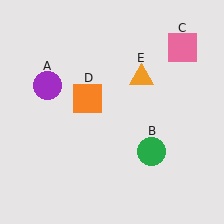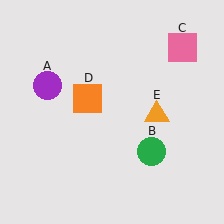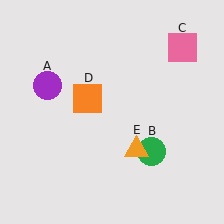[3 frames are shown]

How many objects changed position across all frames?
1 object changed position: orange triangle (object E).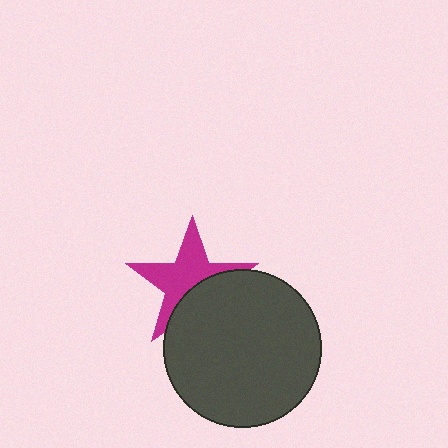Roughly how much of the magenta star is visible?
About half of it is visible (roughly 60%).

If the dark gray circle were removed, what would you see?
You would see the complete magenta star.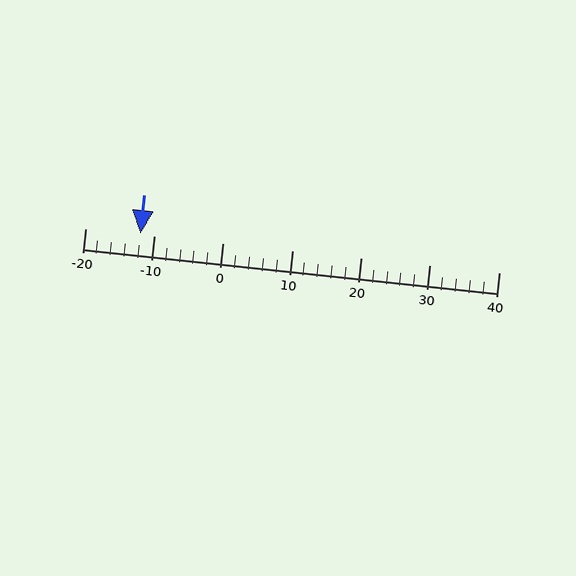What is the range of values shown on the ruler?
The ruler shows values from -20 to 40.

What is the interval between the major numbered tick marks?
The major tick marks are spaced 10 units apart.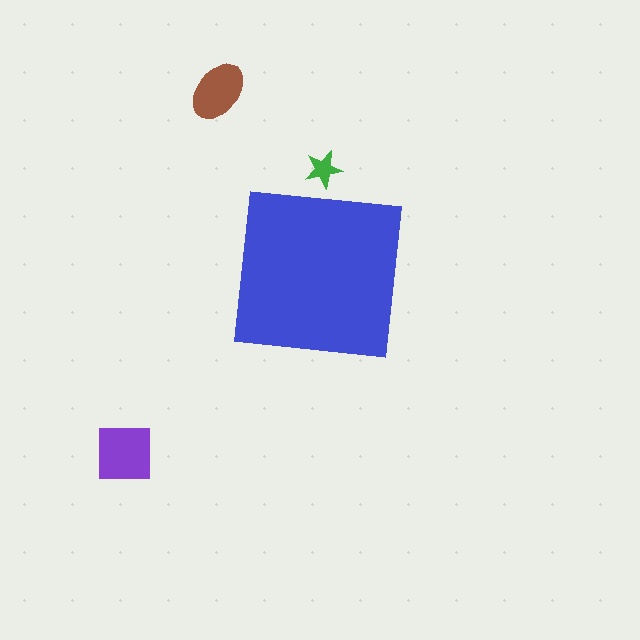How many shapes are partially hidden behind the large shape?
1 shape is partially hidden.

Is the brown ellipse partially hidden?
No, the brown ellipse is fully visible.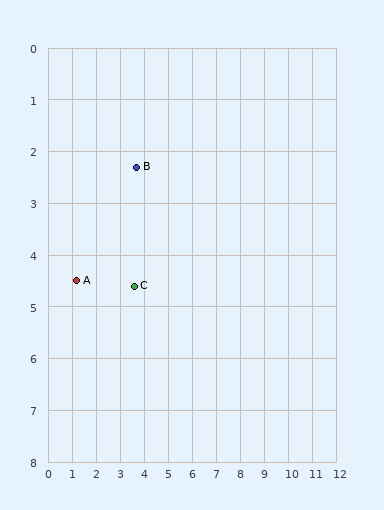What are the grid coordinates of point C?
Point C is at approximately (3.6, 4.6).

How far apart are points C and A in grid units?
Points C and A are about 2.4 grid units apart.